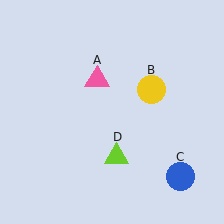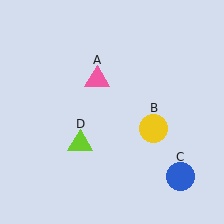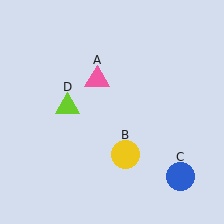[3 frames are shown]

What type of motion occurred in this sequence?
The yellow circle (object B), lime triangle (object D) rotated clockwise around the center of the scene.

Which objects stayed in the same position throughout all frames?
Pink triangle (object A) and blue circle (object C) remained stationary.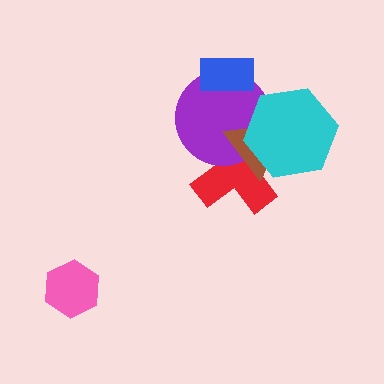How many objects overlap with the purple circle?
4 objects overlap with the purple circle.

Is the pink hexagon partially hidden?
No, no other shape covers it.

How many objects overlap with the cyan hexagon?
3 objects overlap with the cyan hexagon.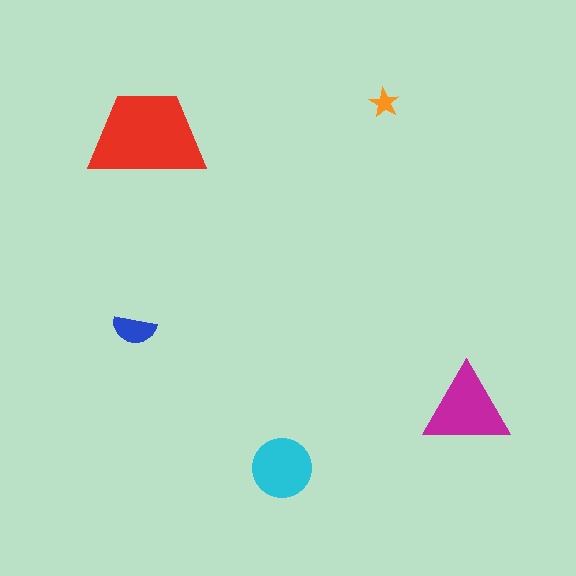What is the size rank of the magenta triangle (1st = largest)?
2nd.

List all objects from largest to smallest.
The red trapezoid, the magenta triangle, the cyan circle, the blue semicircle, the orange star.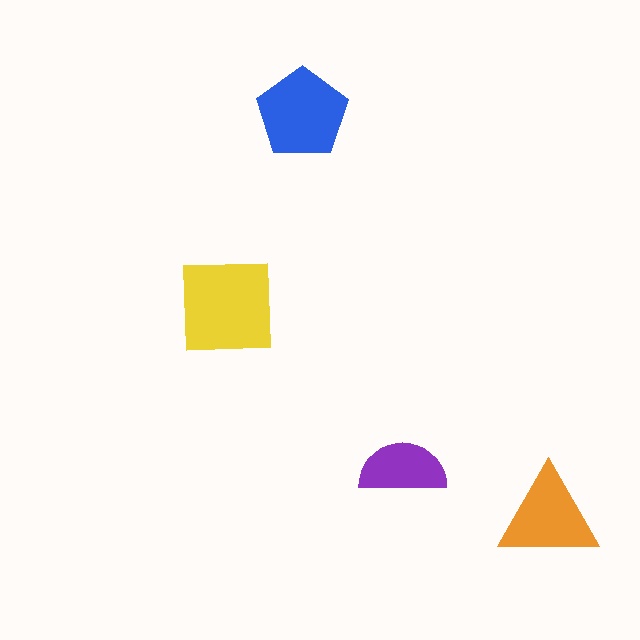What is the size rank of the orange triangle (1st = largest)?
3rd.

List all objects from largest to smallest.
The yellow square, the blue pentagon, the orange triangle, the purple semicircle.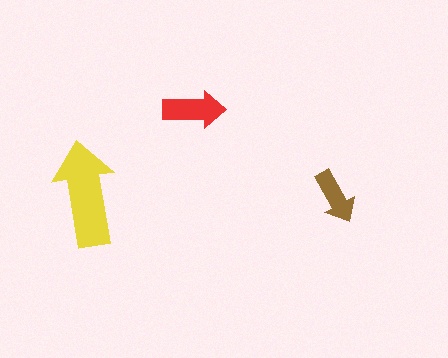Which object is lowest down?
The brown arrow is bottommost.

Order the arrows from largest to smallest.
the yellow one, the red one, the brown one.